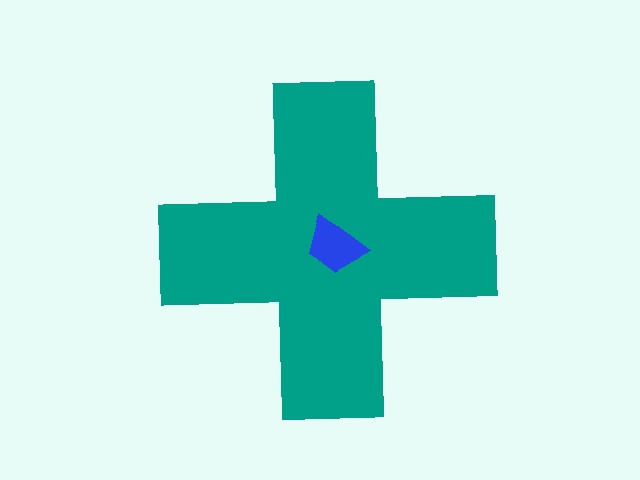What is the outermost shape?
The teal cross.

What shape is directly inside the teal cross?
The blue trapezoid.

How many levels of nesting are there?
2.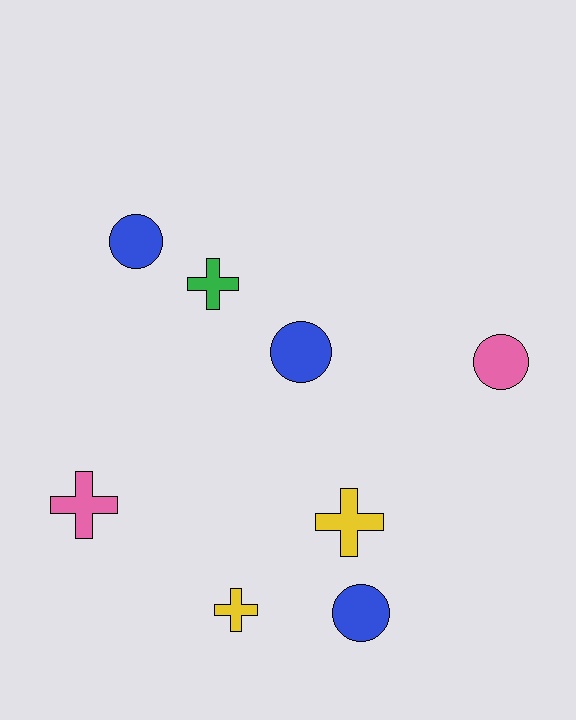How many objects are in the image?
There are 8 objects.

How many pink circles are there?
There is 1 pink circle.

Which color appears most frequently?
Blue, with 3 objects.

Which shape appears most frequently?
Circle, with 4 objects.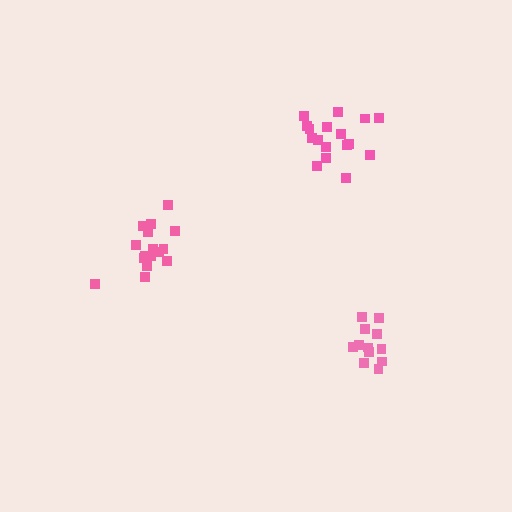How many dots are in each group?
Group 1: 16 dots, Group 2: 17 dots, Group 3: 12 dots (45 total).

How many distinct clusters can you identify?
There are 3 distinct clusters.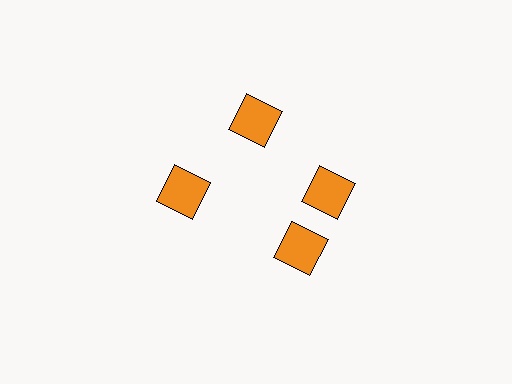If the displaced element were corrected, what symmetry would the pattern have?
It would have 4-fold rotational symmetry — the pattern would map onto itself every 90 degrees.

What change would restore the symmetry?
The symmetry would be restored by rotating it back into even spacing with its neighbors so that all 4 squares sit at equal angles and equal distance from the center.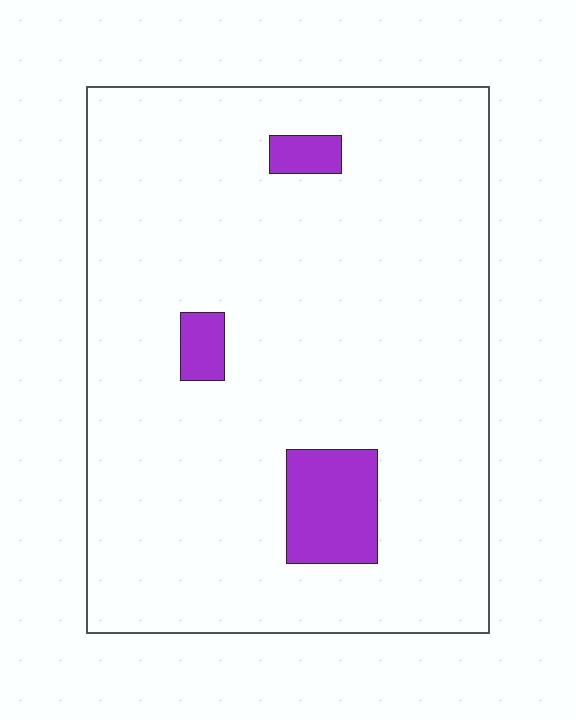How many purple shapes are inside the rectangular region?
3.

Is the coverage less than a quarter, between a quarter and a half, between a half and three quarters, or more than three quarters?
Less than a quarter.